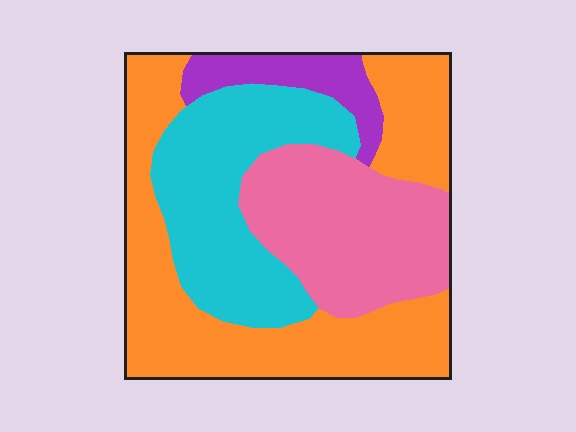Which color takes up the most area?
Orange, at roughly 40%.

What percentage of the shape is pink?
Pink takes up less than a quarter of the shape.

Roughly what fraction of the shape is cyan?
Cyan takes up about one quarter (1/4) of the shape.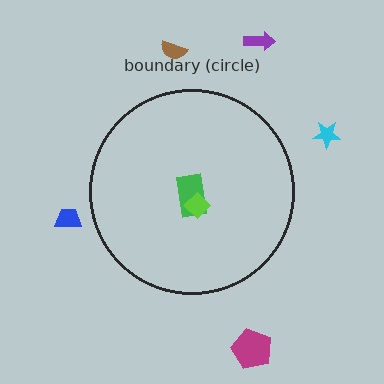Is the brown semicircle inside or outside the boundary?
Outside.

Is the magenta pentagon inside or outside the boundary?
Outside.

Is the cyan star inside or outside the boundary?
Outside.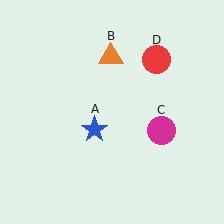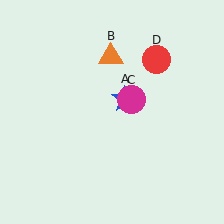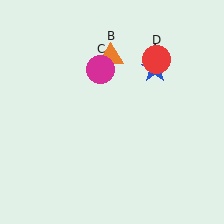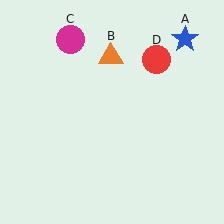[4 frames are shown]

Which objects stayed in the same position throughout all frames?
Orange triangle (object B) and red circle (object D) remained stationary.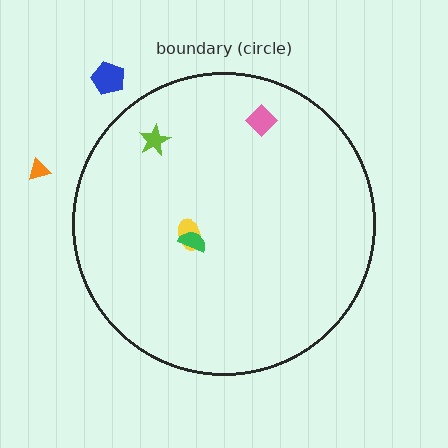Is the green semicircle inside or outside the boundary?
Inside.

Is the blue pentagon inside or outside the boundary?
Outside.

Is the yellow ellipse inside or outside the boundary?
Inside.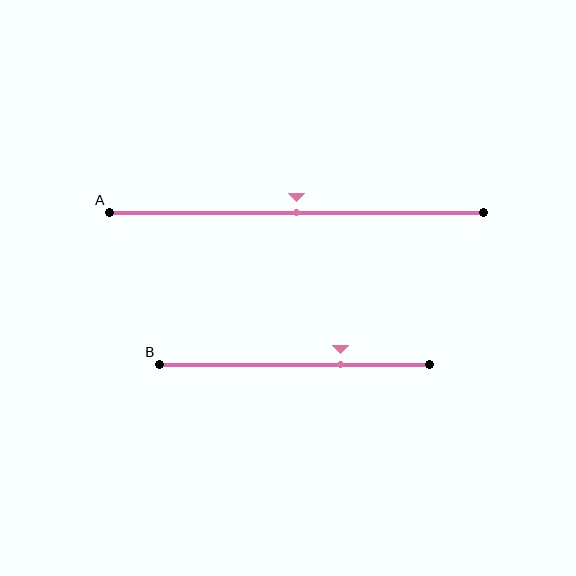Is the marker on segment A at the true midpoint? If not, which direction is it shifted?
Yes, the marker on segment A is at the true midpoint.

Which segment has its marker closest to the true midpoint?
Segment A has its marker closest to the true midpoint.